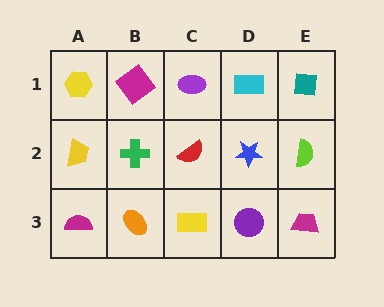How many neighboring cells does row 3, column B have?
3.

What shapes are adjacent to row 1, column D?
A blue star (row 2, column D), a purple ellipse (row 1, column C), a teal square (row 1, column E).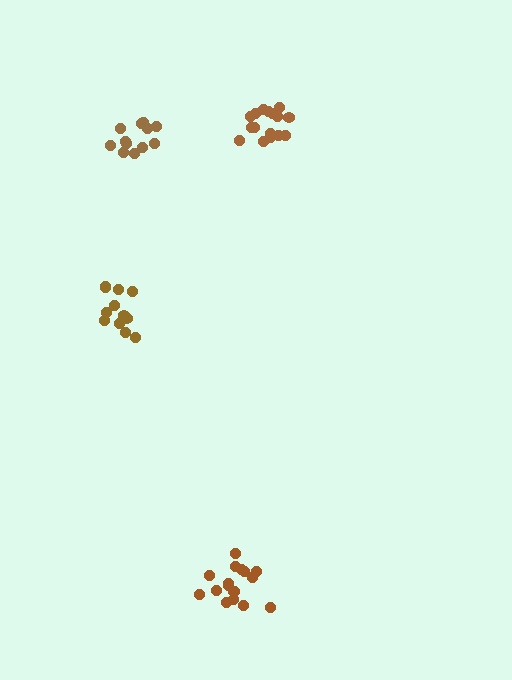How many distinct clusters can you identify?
There are 4 distinct clusters.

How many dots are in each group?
Group 1: 16 dots, Group 2: 17 dots, Group 3: 13 dots, Group 4: 12 dots (58 total).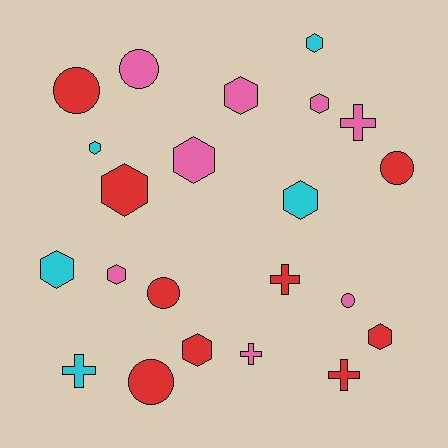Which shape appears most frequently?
Hexagon, with 11 objects.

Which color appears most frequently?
Red, with 9 objects.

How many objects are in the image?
There are 22 objects.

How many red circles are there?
There are 4 red circles.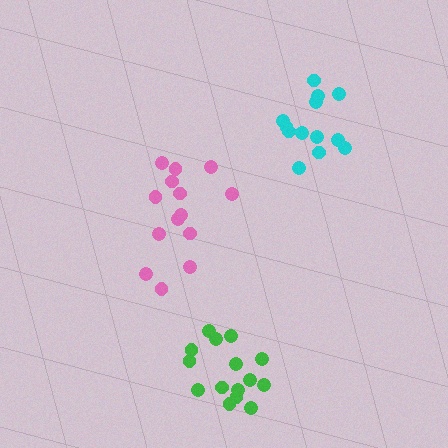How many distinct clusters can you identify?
There are 3 distinct clusters.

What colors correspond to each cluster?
The clusters are colored: green, pink, cyan.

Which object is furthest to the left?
The pink cluster is leftmost.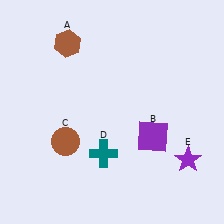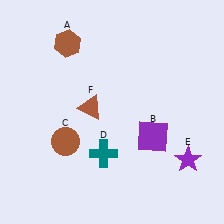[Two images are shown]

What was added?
A brown triangle (F) was added in Image 2.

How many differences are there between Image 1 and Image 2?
There is 1 difference between the two images.